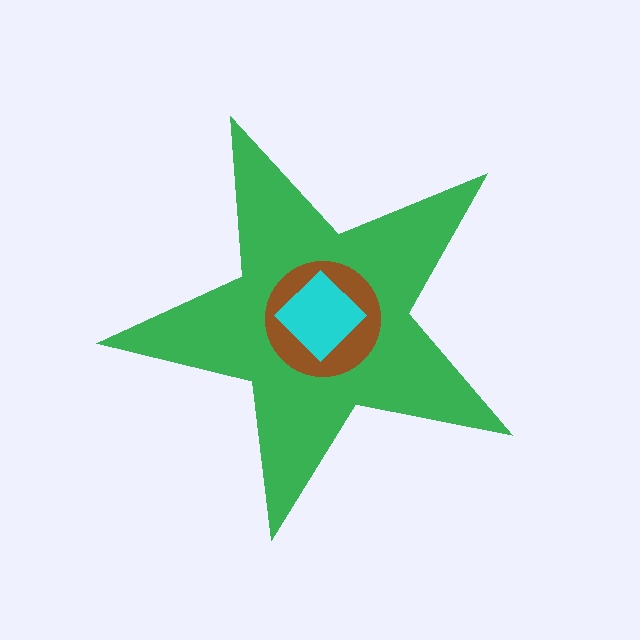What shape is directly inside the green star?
The brown circle.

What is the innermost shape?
The cyan diamond.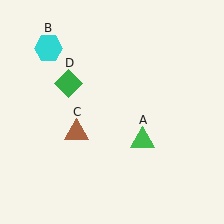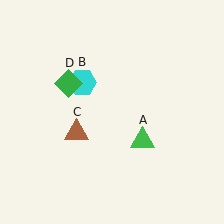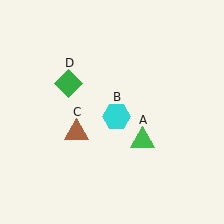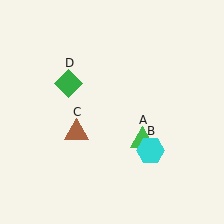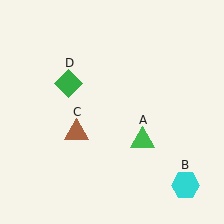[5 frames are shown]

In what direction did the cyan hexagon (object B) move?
The cyan hexagon (object B) moved down and to the right.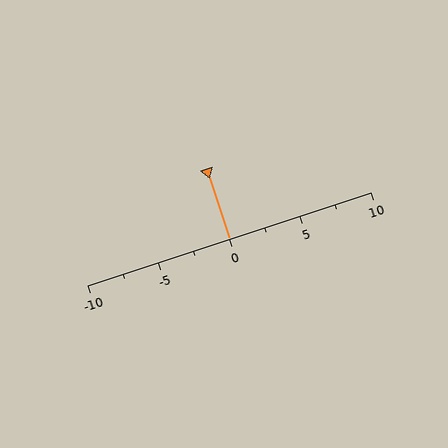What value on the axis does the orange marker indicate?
The marker indicates approximately 0.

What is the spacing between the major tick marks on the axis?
The major ticks are spaced 5 apart.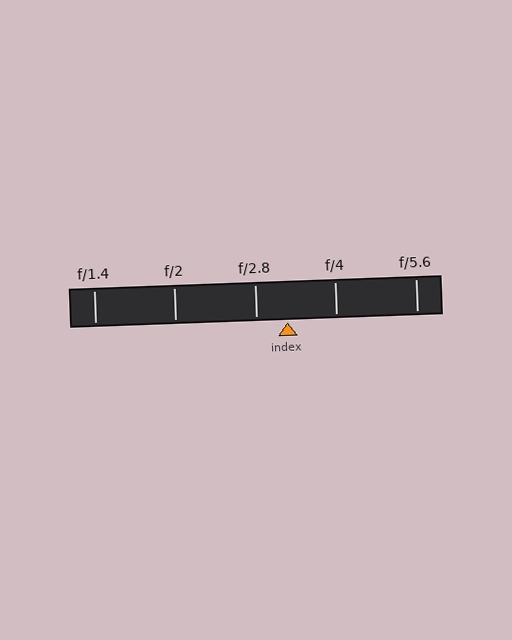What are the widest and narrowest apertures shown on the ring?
The widest aperture shown is f/1.4 and the narrowest is f/5.6.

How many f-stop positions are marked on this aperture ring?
There are 5 f-stop positions marked.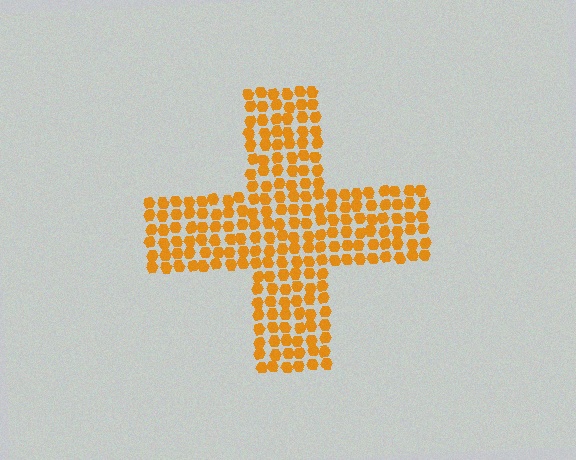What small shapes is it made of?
It is made of small hexagons.